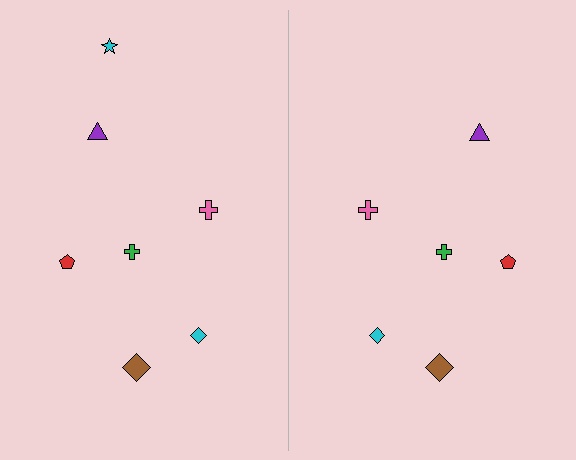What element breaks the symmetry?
A cyan star is missing from the right side.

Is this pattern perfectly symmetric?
No, the pattern is not perfectly symmetric. A cyan star is missing from the right side.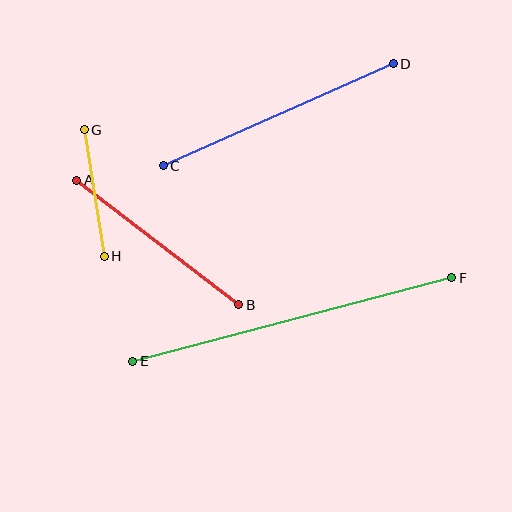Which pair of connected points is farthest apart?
Points E and F are farthest apart.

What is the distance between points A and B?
The distance is approximately 204 pixels.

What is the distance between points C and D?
The distance is approximately 252 pixels.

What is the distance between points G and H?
The distance is approximately 128 pixels.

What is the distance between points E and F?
The distance is approximately 330 pixels.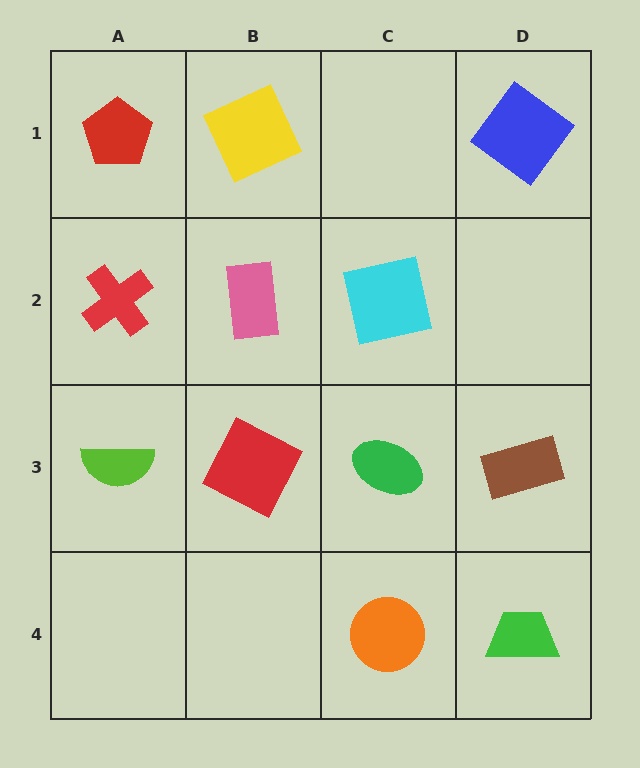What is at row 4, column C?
An orange circle.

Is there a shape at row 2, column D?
No, that cell is empty.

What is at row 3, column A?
A lime semicircle.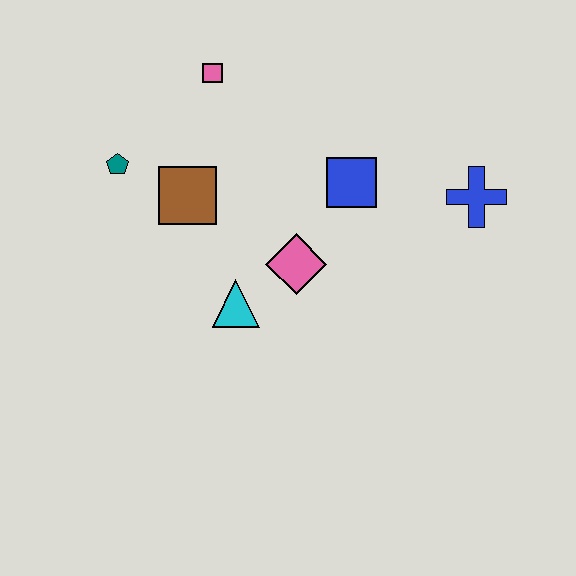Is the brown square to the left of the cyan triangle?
Yes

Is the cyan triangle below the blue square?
Yes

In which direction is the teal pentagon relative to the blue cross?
The teal pentagon is to the left of the blue cross.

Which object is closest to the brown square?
The teal pentagon is closest to the brown square.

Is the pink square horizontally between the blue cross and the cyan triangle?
No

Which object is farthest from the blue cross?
The teal pentagon is farthest from the blue cross.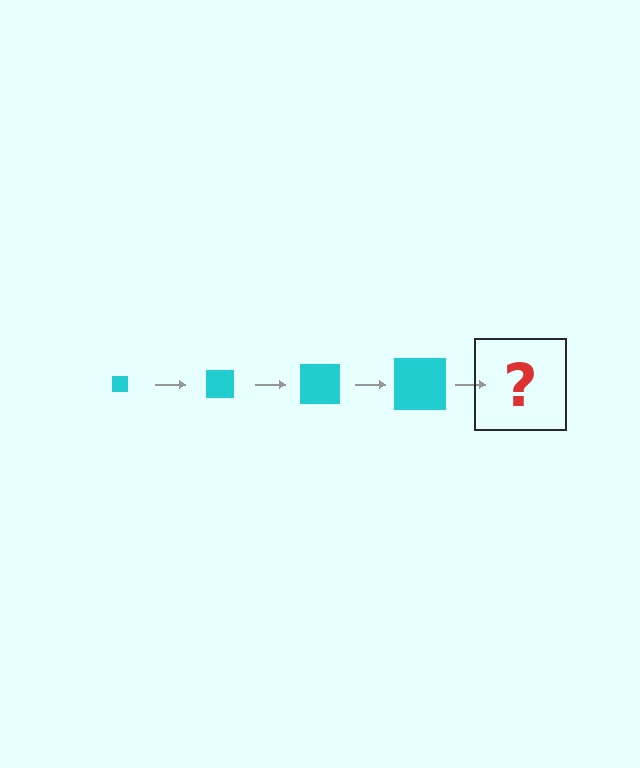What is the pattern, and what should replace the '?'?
The pattern is that the square gets progressively larger each step. The '?' should be a cyan square, larger than the previous one.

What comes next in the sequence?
The next element should be a cyan square, larger than the previous one.